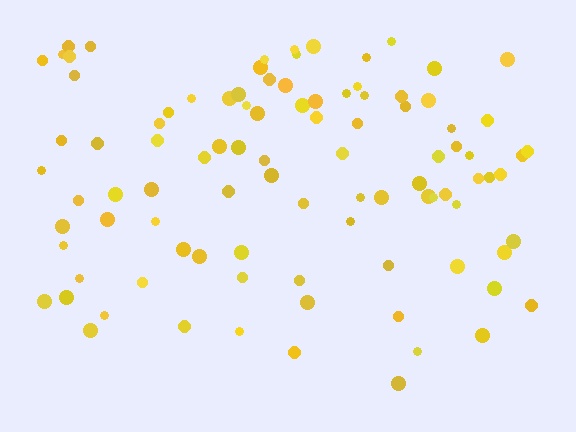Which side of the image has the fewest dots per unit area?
The bottom.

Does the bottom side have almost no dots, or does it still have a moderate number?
Still a moderate number, just noticeably fewer than the top.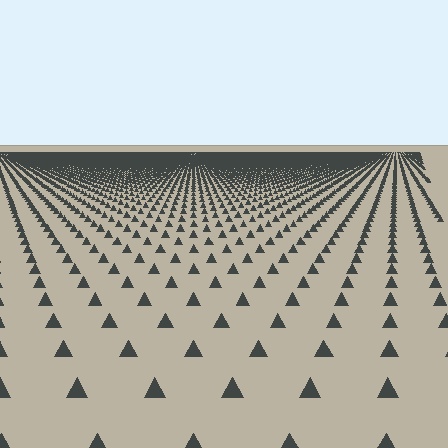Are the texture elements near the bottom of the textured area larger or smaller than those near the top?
Larger. Near the bottom, elements are closer to the viewer and appear at a bigger on-screen size.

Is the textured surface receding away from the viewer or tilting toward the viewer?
The surface is receding away from the viewer. Texture elements get smaller and denser toward the top.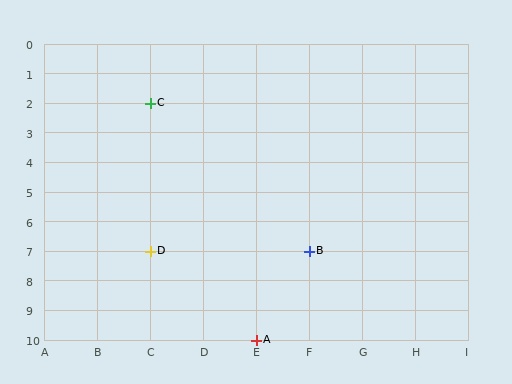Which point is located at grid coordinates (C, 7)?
Point D is at (C, 7).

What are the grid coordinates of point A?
Point A is at grid coordinates (E, 10).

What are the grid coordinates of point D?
Point D is at grid coordinates (C, 7).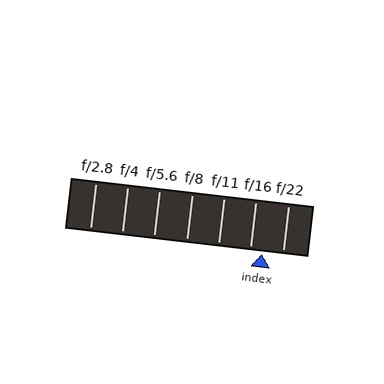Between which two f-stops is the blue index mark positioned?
The index mark is between f/16 and f/22.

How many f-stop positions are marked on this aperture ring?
There are 7 f-stop positions marked.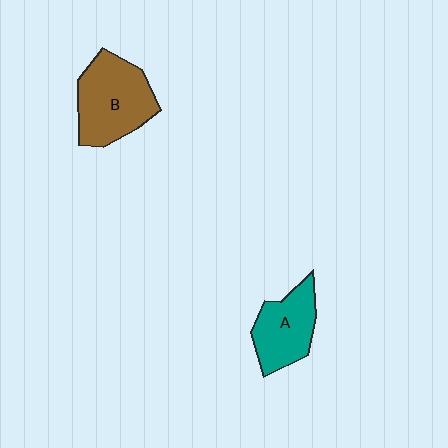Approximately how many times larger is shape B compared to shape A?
Approximately 1.4 times.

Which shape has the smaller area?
Shape A (teal).